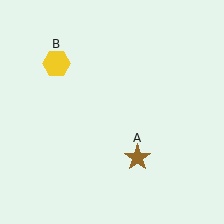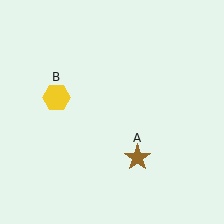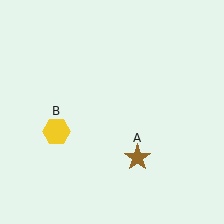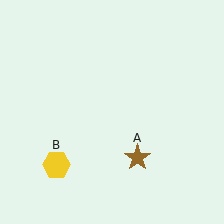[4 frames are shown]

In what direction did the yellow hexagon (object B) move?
The yellow hexagon (object B) moved down.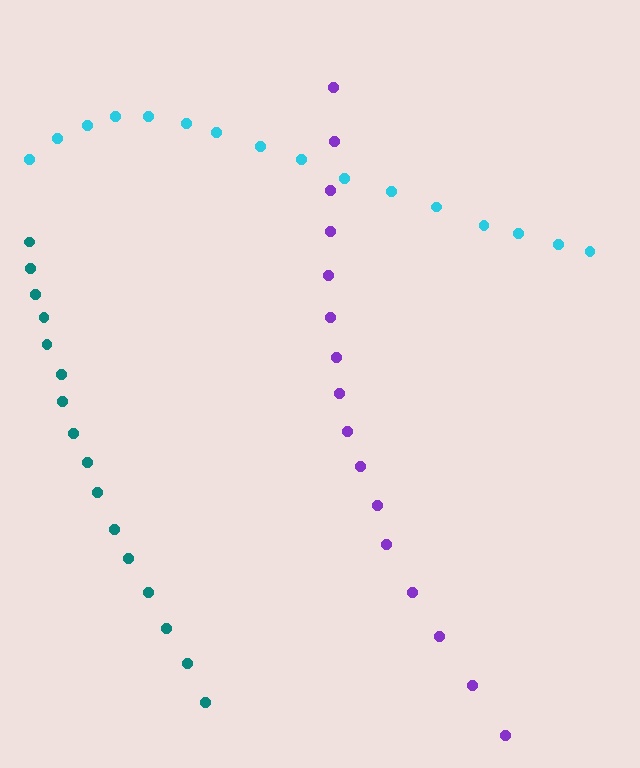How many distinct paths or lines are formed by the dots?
There are 3 distinct paths.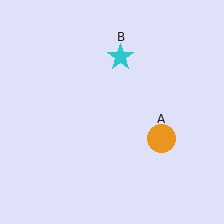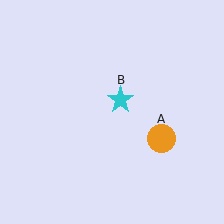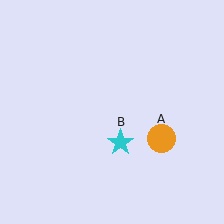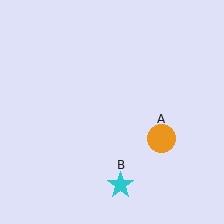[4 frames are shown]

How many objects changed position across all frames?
1 object changed position: cyan star (object B).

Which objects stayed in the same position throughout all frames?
Orange circle (object A) remained stationary.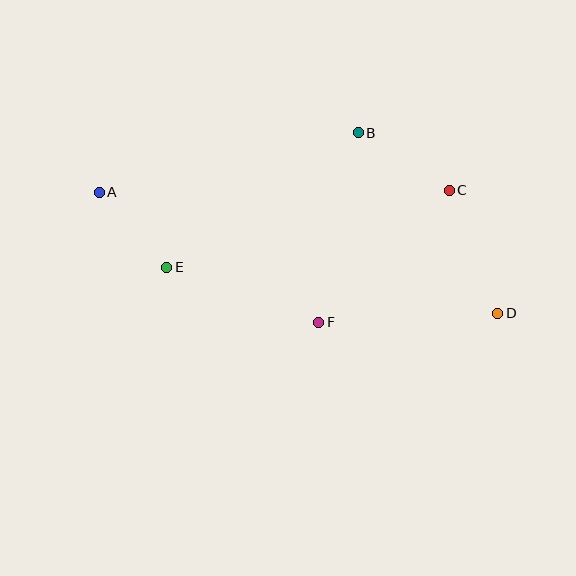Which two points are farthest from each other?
Points A and D are farthest from each other.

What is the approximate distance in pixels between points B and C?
The distance between B and C is approximately 108 pixels.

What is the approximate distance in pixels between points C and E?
The distance between C and E is approximately 293 pixels.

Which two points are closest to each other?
Points A and E are closest to each other.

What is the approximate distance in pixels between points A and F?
The distance between A and F is approximately 255 pixels.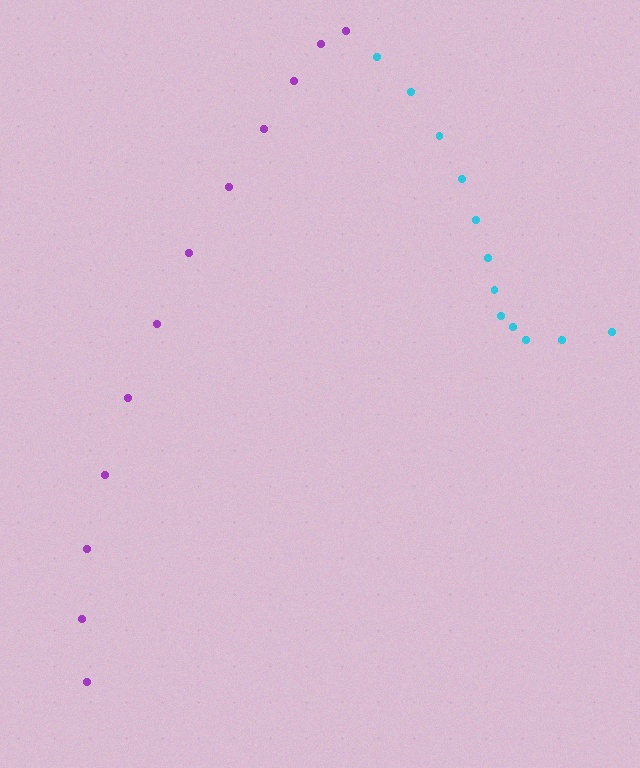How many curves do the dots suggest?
There are 2 distinct paths.